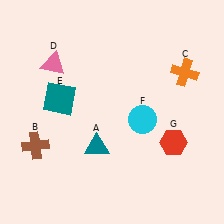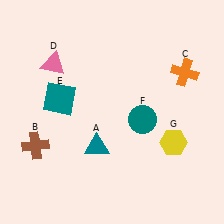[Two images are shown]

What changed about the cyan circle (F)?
In Image 1, F is cyan. In Image 2, it changed to teal.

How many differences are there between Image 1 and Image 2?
There are 2 differences between the two images.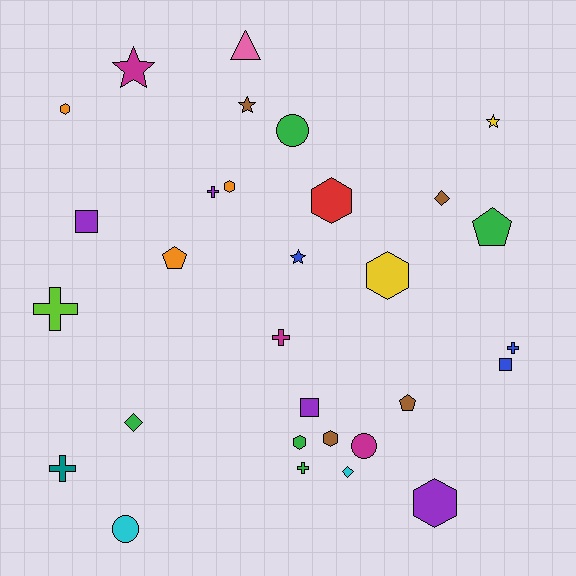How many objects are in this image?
There are 30 objects.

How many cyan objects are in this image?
There are 2 cyan objects.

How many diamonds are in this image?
There are 3 diamonds.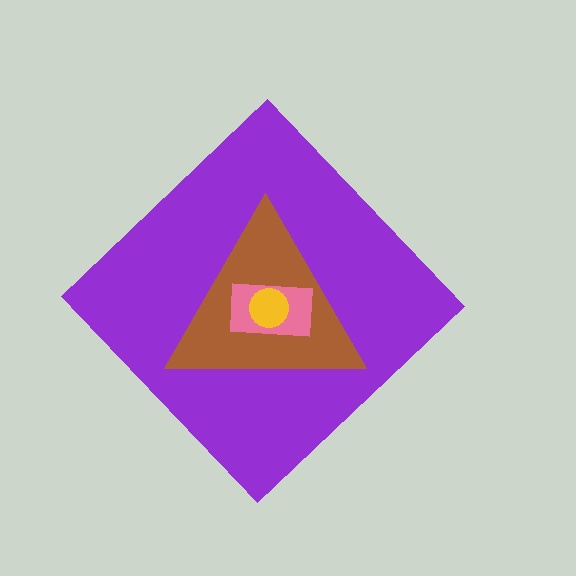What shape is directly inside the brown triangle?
The pink rectangle.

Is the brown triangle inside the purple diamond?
Yes.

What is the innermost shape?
The yellow circle.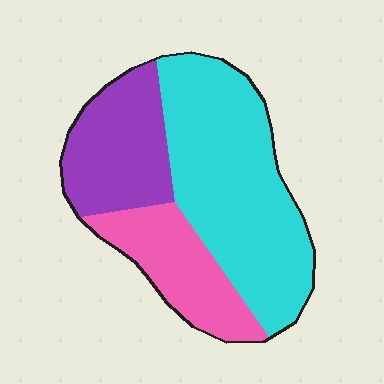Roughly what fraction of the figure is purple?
Purple covers about 25% of the figure.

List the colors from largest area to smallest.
From largest to smallest: cyan, purple, pink.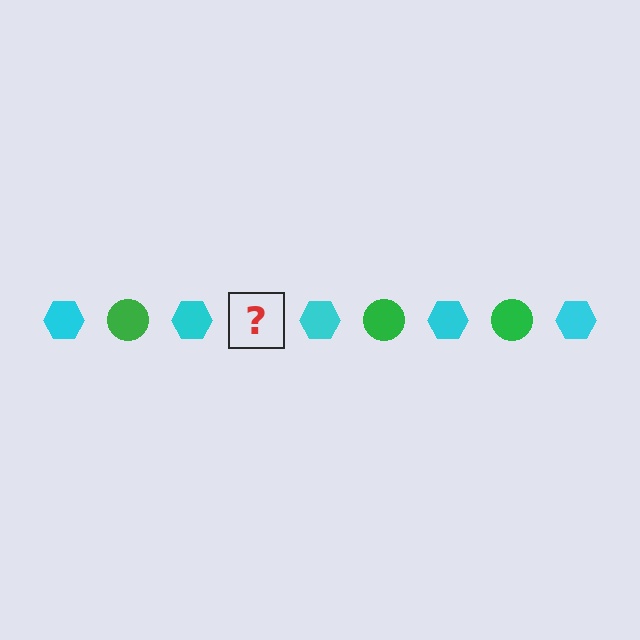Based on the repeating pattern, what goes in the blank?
The blank should be a green circle.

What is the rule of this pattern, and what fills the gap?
The rule is that the pattern alternates between cyan hexagon and green circle. The gap should be filled with a green circle.